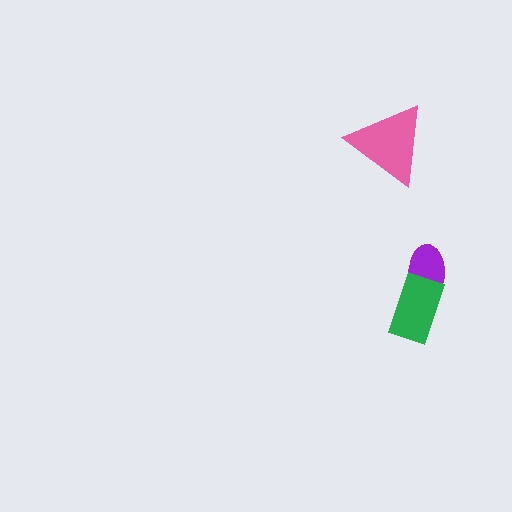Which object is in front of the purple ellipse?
The green rectangle is in front of the purple ellipse.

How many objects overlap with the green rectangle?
1 object overlaps with the green rectangle.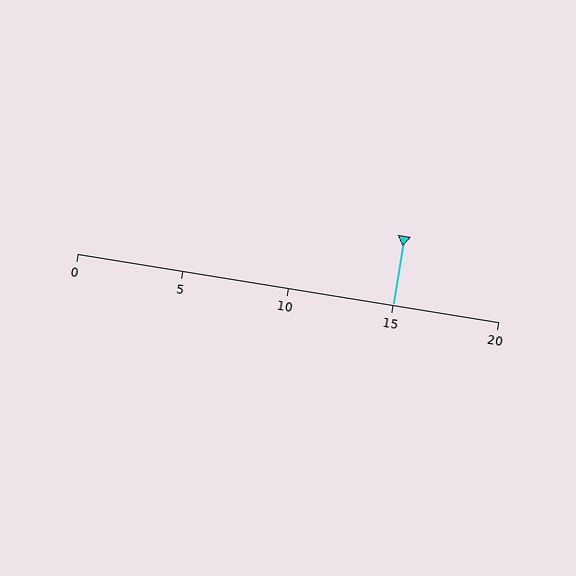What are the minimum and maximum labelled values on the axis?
The axis runs from 0 to 20.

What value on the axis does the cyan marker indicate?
The marker indicates approximately 15.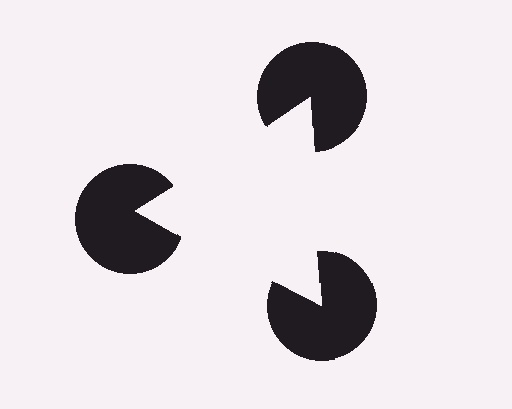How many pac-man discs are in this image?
There are 3 — one at each vertex of the illusory triangle.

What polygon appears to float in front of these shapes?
An illusory triangle — its edges are inferred from the aligned wedge cuts in the pac-man discs, not physically drawn.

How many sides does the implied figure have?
3 sides.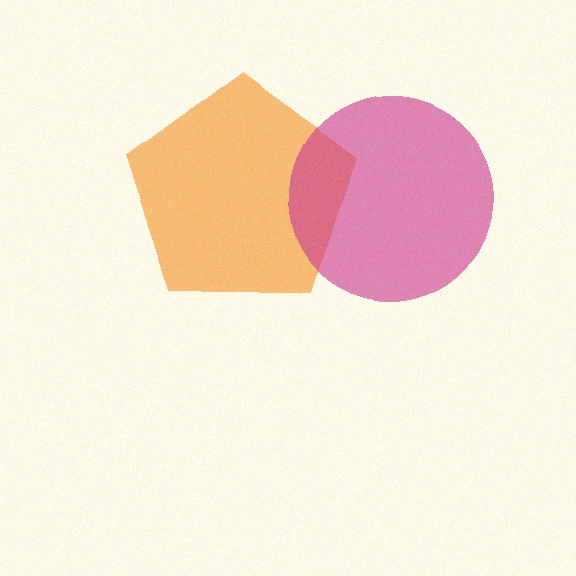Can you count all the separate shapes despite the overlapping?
Yes, there are 2 separate shapes.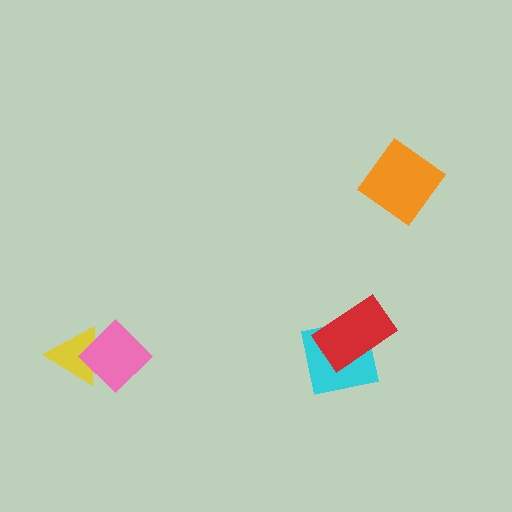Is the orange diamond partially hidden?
No, no other shape covers it.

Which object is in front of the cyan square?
The red rectangle is in front of the cyan square.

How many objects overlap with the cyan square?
1 object overlaps with the cyan square.